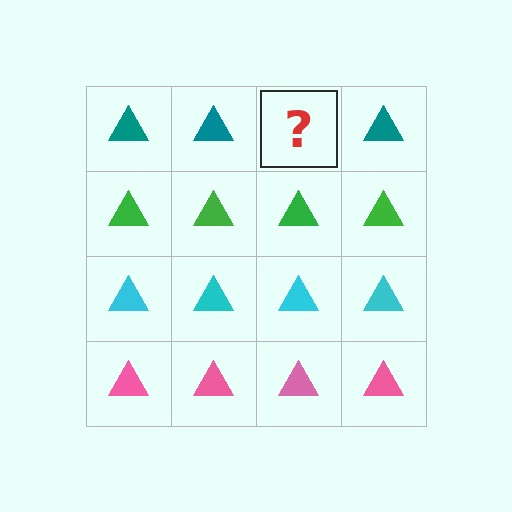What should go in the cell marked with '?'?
The missing cell should contain a teal triangle.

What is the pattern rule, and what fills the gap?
The rule is that each row has a consistent color. The gap should be filled with a teal triangle.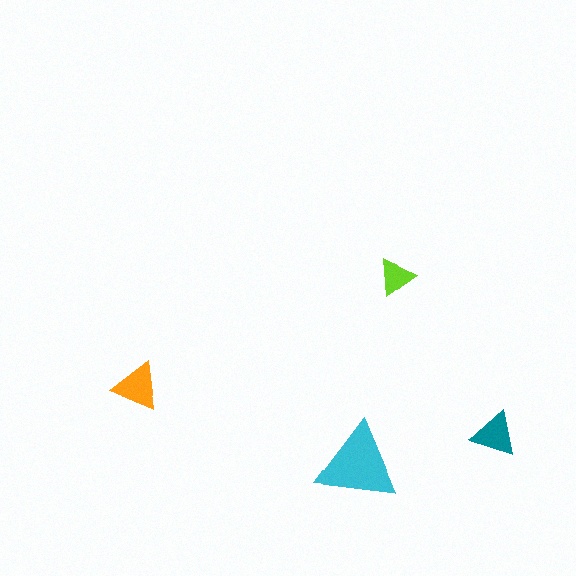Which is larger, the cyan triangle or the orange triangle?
The cyan one.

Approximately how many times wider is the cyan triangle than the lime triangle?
About 2 times wider.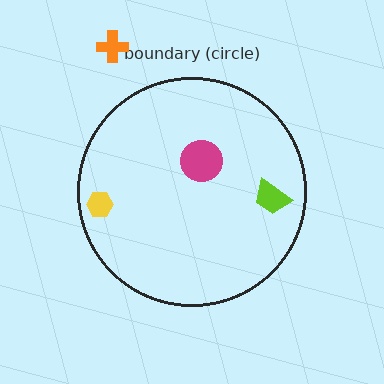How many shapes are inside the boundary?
3 inside, 1 outside.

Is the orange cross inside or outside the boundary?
Outside.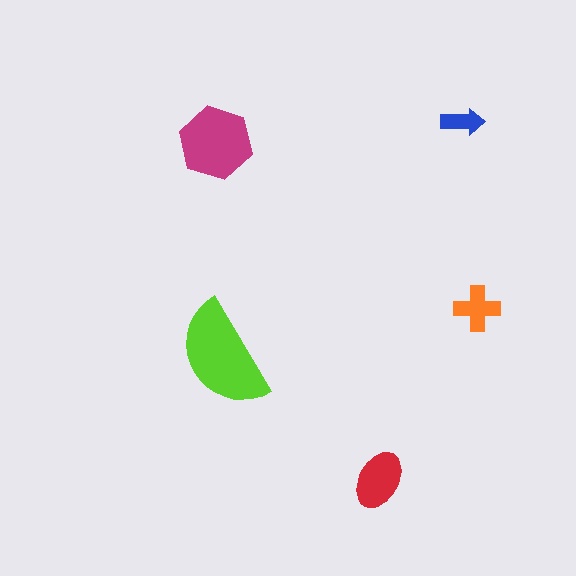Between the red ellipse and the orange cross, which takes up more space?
The red ellipse.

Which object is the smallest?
The blue arrow.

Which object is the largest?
The lime semicircle.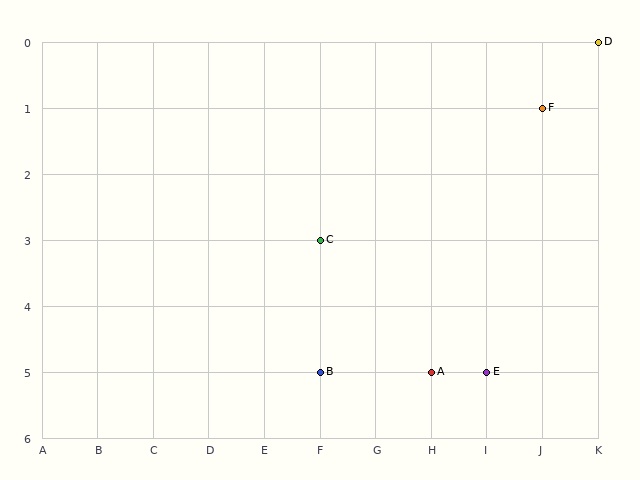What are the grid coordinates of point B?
Point B is at grid coordinates (F, 5).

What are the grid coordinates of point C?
Point C is at grid coordinates (F, 3).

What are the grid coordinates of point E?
Point E is at grid coordinates (I, 5).